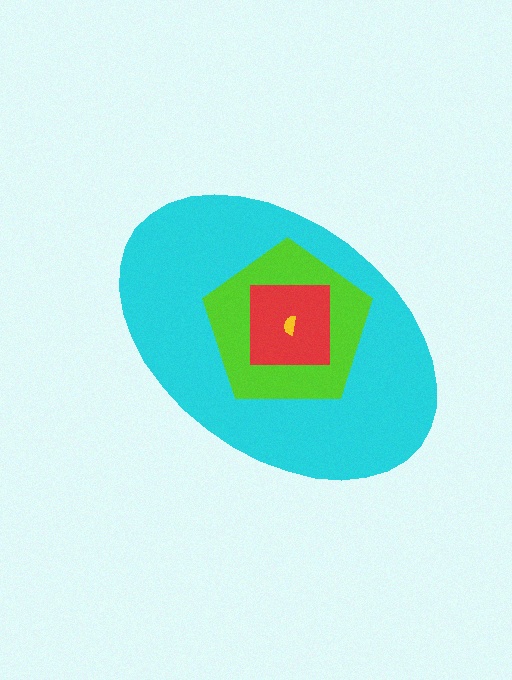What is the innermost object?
The yellow semicircle.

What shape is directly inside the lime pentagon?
The red square.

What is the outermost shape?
The cyan ellipse.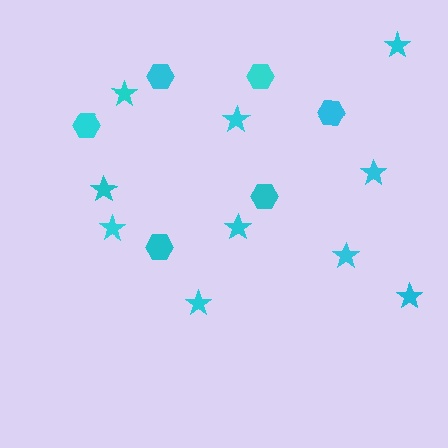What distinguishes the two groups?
There are 2 groups: one group of hexagons (6) and one group of stars (10).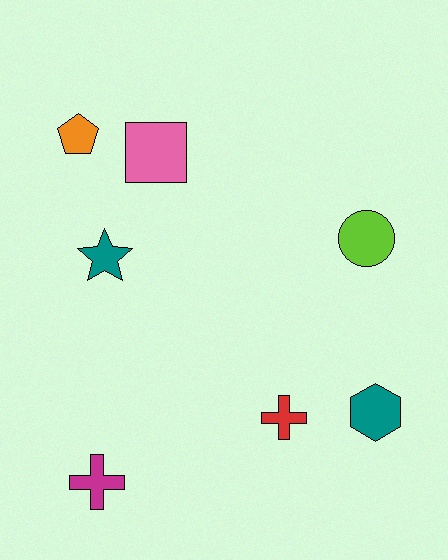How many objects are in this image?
There are 7 objects.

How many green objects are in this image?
There are no green objects.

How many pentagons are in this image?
There is 1 pentagon.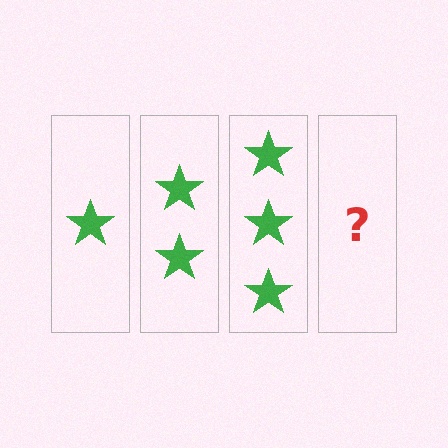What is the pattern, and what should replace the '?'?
The pattern is that each step adds one more star. The '?' should be 4 stars.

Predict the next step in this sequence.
The next step is 4 stars.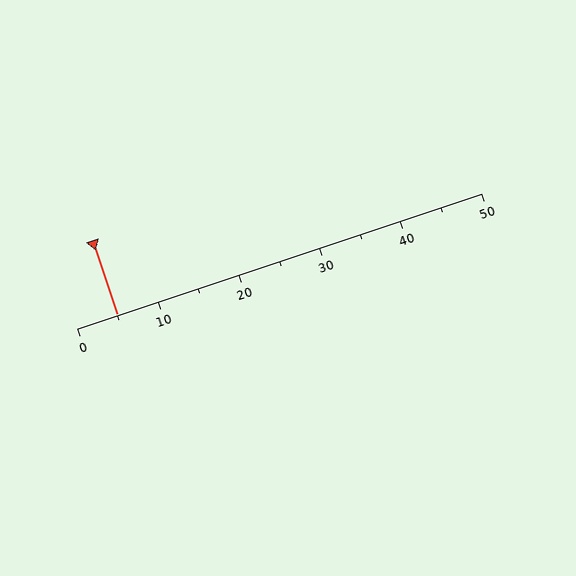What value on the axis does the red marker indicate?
The marker indicates approximately 5.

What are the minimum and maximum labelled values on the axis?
The axis runs from 0 to 50.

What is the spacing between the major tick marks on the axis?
The major ticks are spaced 10 apart.